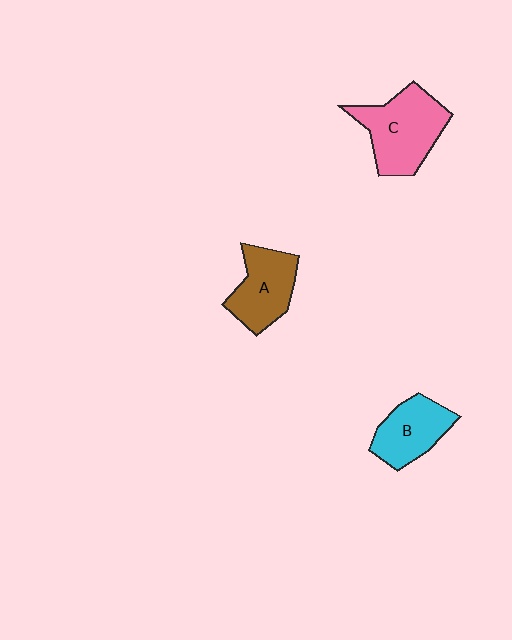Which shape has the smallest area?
Shape B (cyan).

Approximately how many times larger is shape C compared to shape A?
Approximately 1.3 times.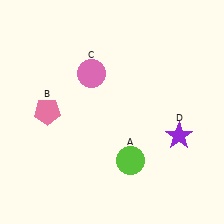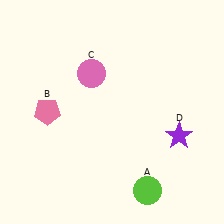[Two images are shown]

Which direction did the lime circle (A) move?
The lime circle (A) moved down.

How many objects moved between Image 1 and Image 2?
1 object moved between the two images.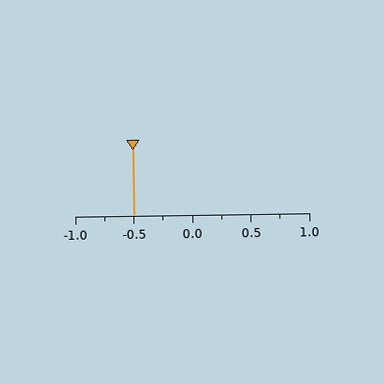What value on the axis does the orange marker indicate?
The marker indicates approximately -0.5.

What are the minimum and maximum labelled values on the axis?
The axis runs from -1.0 to 1.0.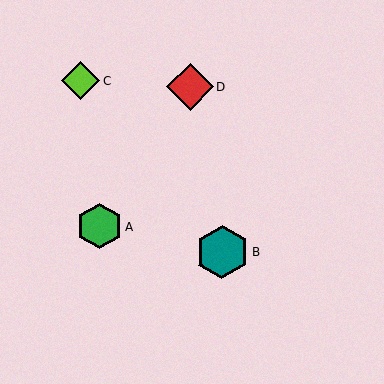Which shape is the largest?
The teal hexagon (labeled B) is the largest.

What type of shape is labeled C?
Shape C is a lime diamond.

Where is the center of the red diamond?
The center of the red diamond is at (190, 87).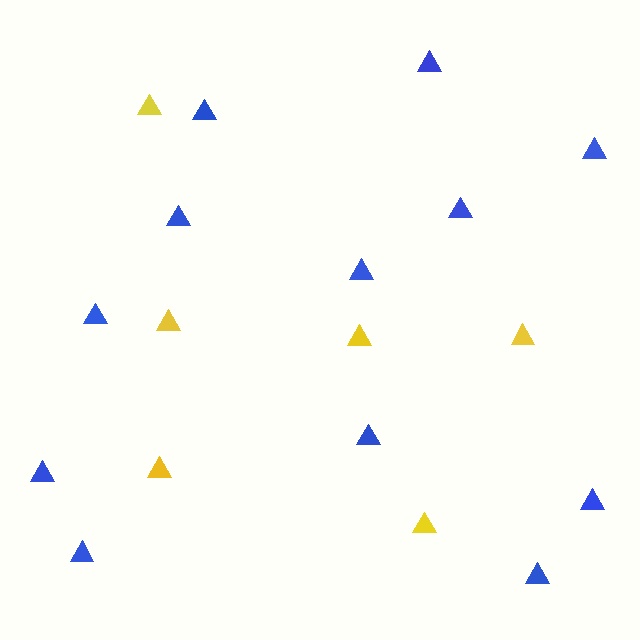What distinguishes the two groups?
There are 2 groups: one group of yellow triangles (6) and one group of blue triangles (12).